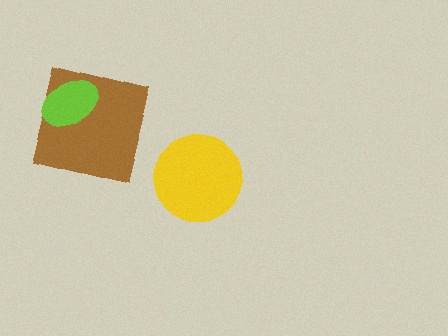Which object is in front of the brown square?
The lime ellipse is in front of the brown square.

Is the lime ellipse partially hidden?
No, no other shape covers it.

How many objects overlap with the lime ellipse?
1 object overlaps with the lime ellipse.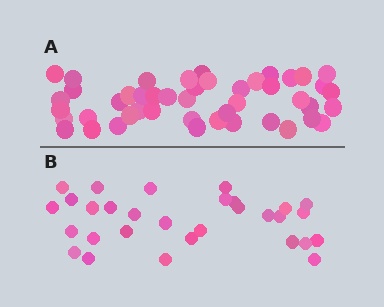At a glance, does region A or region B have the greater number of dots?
Region A (the top region) has more dots.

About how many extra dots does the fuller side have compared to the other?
Region A has approximately 15 more dots than region B.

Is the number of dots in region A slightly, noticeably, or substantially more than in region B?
Region A has substantially more. The ratio is roughly 1.5 to 1.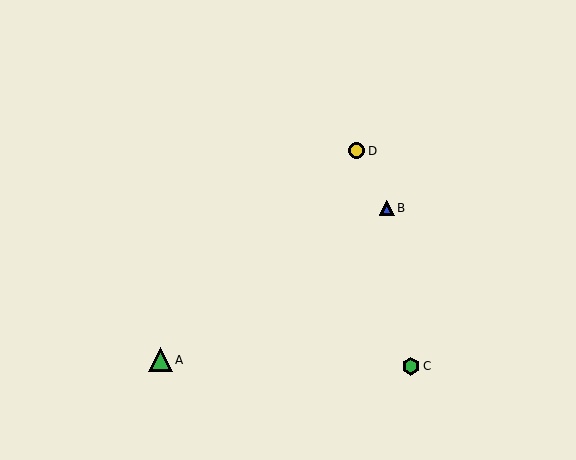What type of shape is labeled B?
Shape B is a blue triangle.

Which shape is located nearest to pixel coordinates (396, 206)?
The blue triangle (labeled B) at (387, 208) is nearest to that location.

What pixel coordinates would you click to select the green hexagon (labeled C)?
Click at (411, 366) to select the green hexagon C.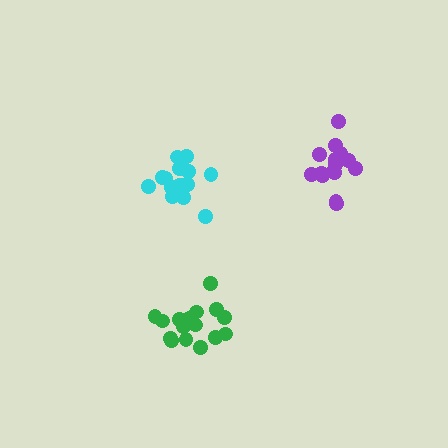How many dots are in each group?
Group 1: 15 dots, Group 2: 16 dots, Group 3: 16 dots (47 total).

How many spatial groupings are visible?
There are 3 spatial groupings.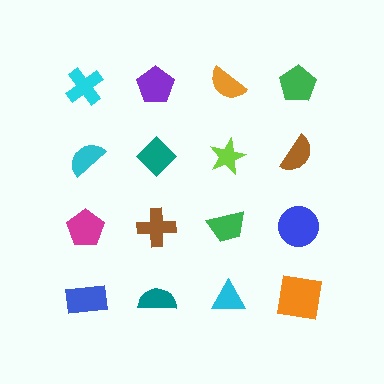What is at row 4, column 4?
An orange square.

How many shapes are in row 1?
4 shapes.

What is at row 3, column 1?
A magenta pentagon.